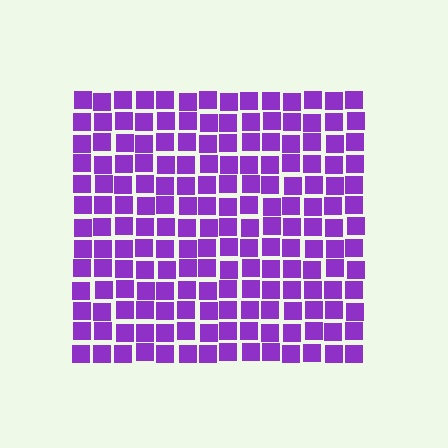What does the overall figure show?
The overall figure shows a square.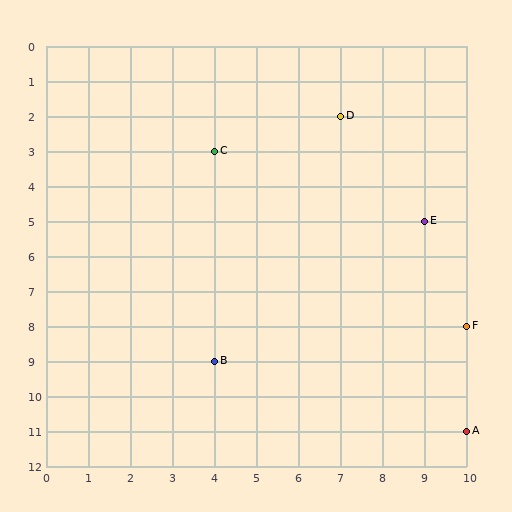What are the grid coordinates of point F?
Point F is at grid coordinates (10, 8).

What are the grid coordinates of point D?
Point D is at grid coordinates (7, 2).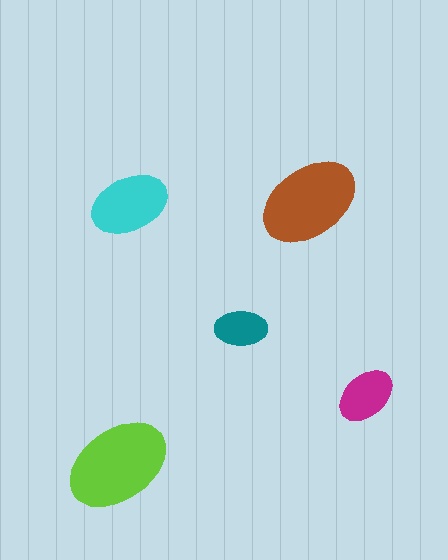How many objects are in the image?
There are 5 objects in the image.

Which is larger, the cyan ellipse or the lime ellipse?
The lime one.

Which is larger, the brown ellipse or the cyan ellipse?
The brown one.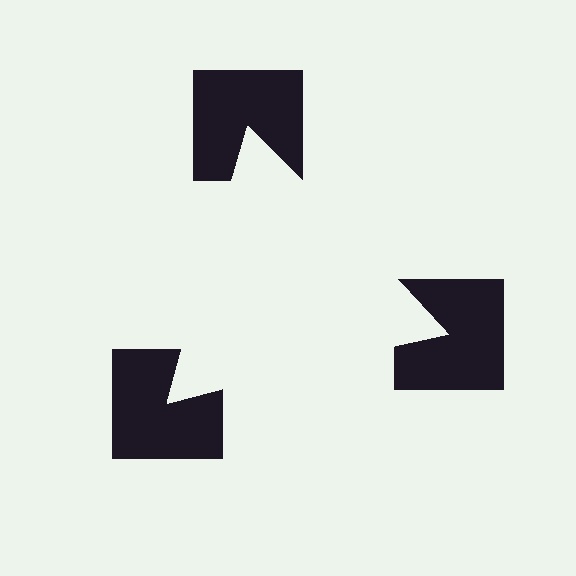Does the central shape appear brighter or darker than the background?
It typically appears slightly brighter than the background, even though no actual brightness change is drawn.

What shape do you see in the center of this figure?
An illusory triangle — its edges are inferred from the aligned wedge cuts in the notched squares, not physically drawn.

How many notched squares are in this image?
There are 3 — one at each vertex of the illusory triangle.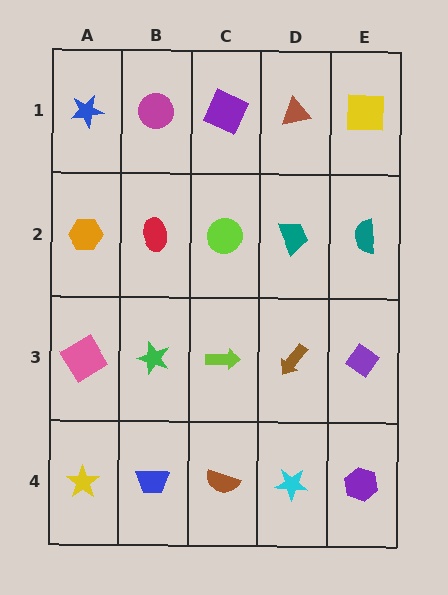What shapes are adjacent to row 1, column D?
A teal trapezoid (row 2, column D), a purple square (row 1, column C), a yellow square (row 1, column E).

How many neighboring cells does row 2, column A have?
3.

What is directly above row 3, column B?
A red ellipse.